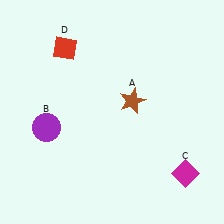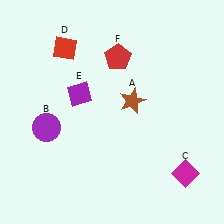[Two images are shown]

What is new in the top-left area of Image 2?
A purple diamond (E) was added in the top-left area of Image 2.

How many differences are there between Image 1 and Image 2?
There are 2 differences between the two images.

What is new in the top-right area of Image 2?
A red pentagon (F) was added in the top-right area of Image 2.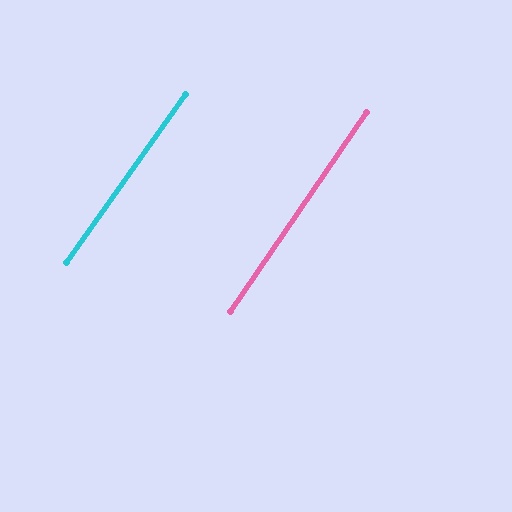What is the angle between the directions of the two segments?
Approximately 1 degree.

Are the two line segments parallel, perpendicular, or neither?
Parallel — their directions differ by only 0.9°.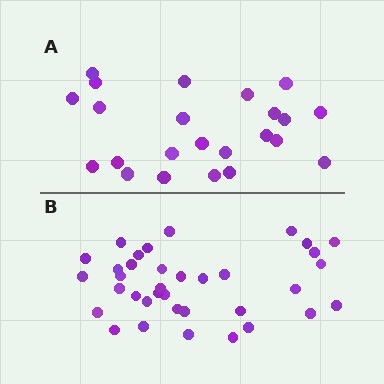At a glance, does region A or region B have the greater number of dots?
Region B (the bottom region) has more dots.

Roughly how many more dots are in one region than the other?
Region B has approximately 15 more dots than region A.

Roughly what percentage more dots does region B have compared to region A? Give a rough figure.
About 55% more.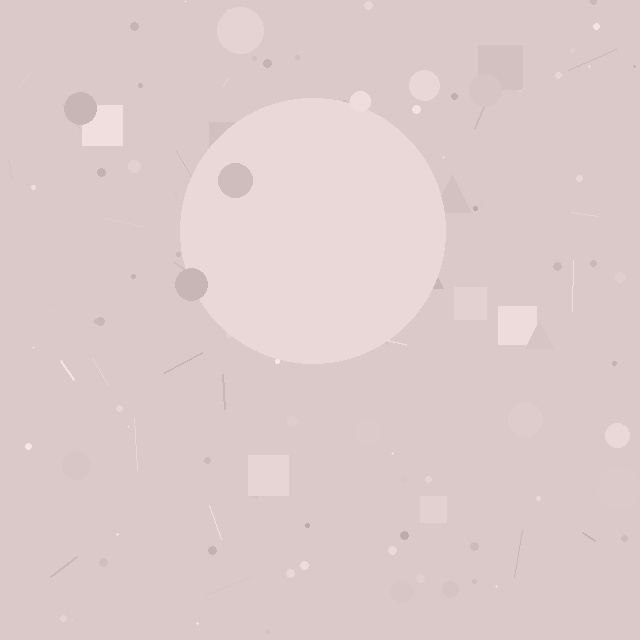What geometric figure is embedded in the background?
A circle is embedded in the background.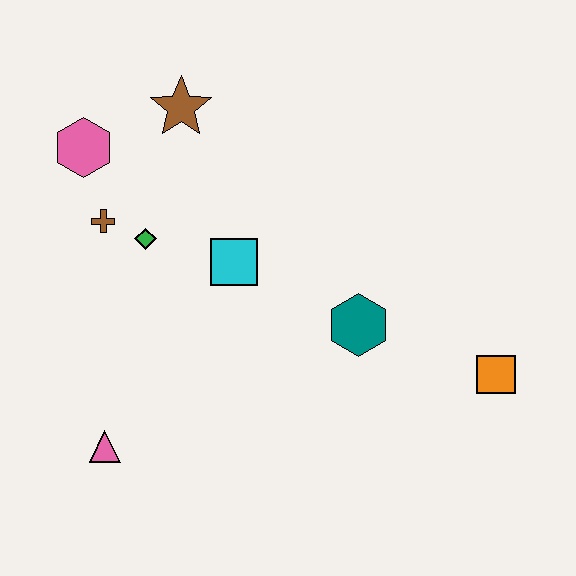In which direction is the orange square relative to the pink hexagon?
The orange square is to the right of the pink hexagon.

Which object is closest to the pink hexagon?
The brown cross is closest to the pink hexagon.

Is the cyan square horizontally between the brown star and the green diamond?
No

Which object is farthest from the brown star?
The orange square is farthest from the brown star.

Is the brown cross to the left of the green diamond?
Yes